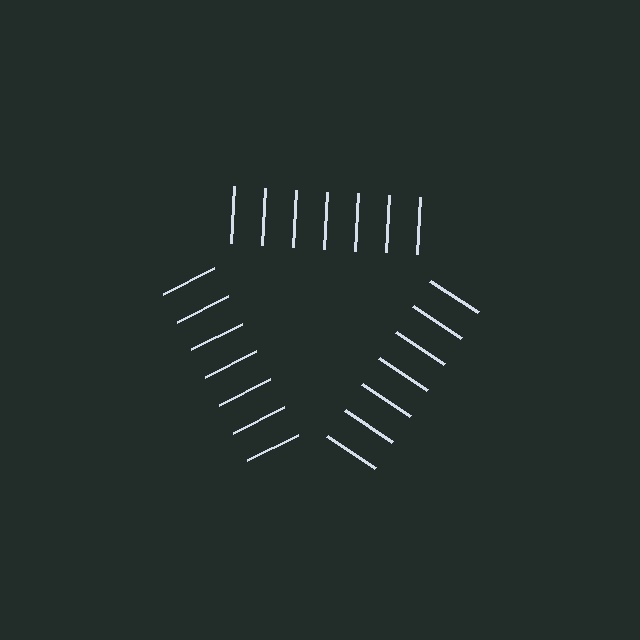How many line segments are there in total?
21 — 7 along each of the 3 edges.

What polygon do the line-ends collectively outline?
An illusory triangle — the line segments terminate on its edges but no continuous stroke is drawn.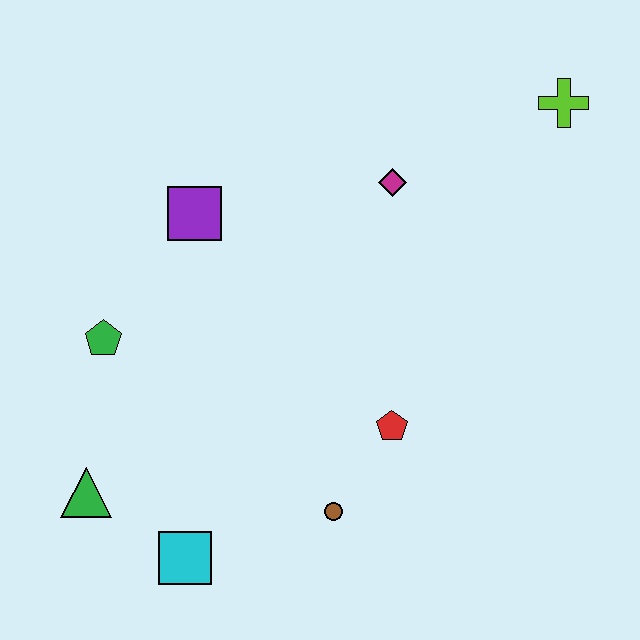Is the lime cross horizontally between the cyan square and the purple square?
No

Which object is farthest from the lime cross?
The green triangle is farthest from the lime cross.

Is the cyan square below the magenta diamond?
Yes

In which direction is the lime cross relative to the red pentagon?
The lime cross is above the red pentagon.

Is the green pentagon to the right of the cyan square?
No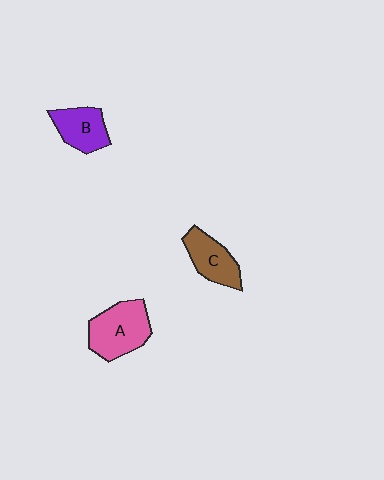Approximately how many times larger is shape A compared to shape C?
Approximately 1.4 times.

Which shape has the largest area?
Shape A (pink).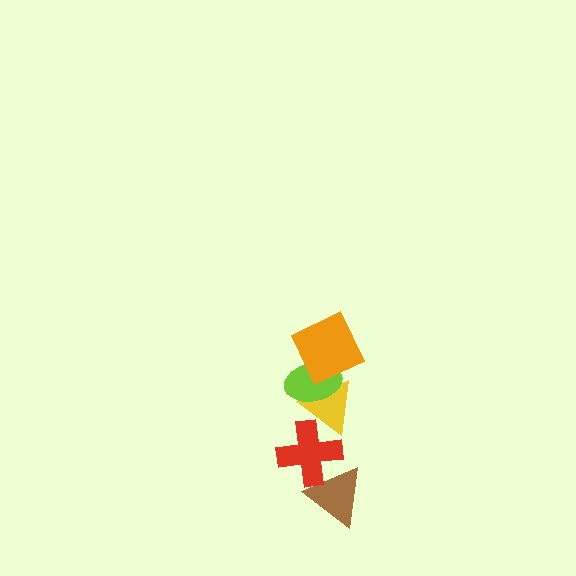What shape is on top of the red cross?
The yellow triangle is on top of the red cross.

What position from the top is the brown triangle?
The brown triangle is 5th from the top.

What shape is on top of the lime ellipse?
The orange square is on top of the lime ellipse.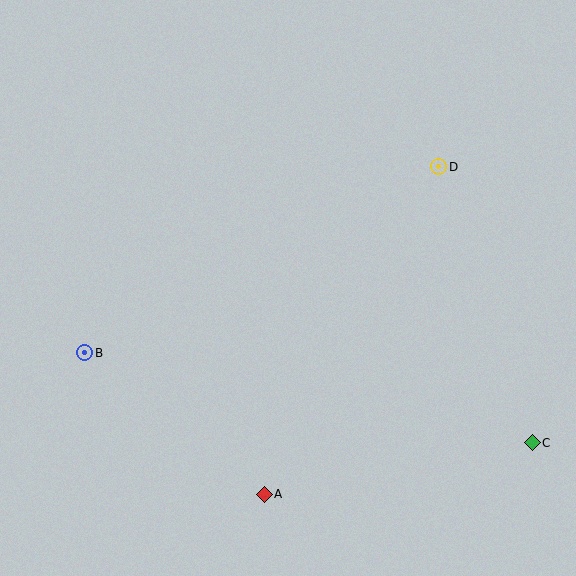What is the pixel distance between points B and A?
The distance between B and A is 229 pixels.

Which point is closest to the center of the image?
Point D at (439, 167) is closest to the center.